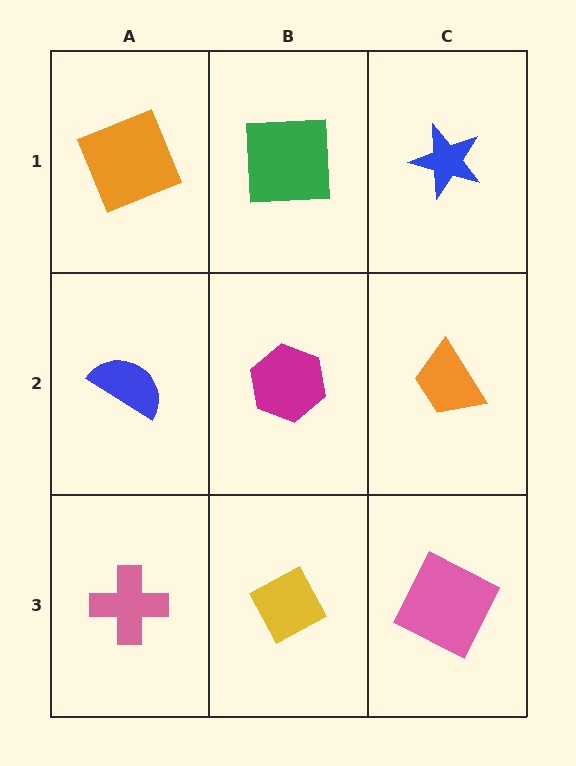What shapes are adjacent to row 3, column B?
A magenta hexagon (row 2, column B), a pink cross (row 3, column A), a pink square (row 3, column C).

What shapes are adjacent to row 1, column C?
An orange trapezoid (row 2, column C), a green square (row 1, column B).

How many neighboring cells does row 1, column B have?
3.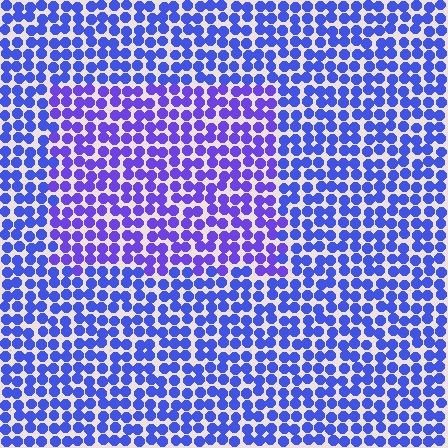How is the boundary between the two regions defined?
The boundary is defined purely by a slight shift in hue (about 24 degrees). Spacing, size, and orientation are identical on both sides.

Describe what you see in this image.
The image is filled with small blue elements in a uniform arrangement. A rectangle-shaped region is visible where the elements are tinted to a slightly different hue, forming a subtle color boundary.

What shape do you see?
I see a rectangle.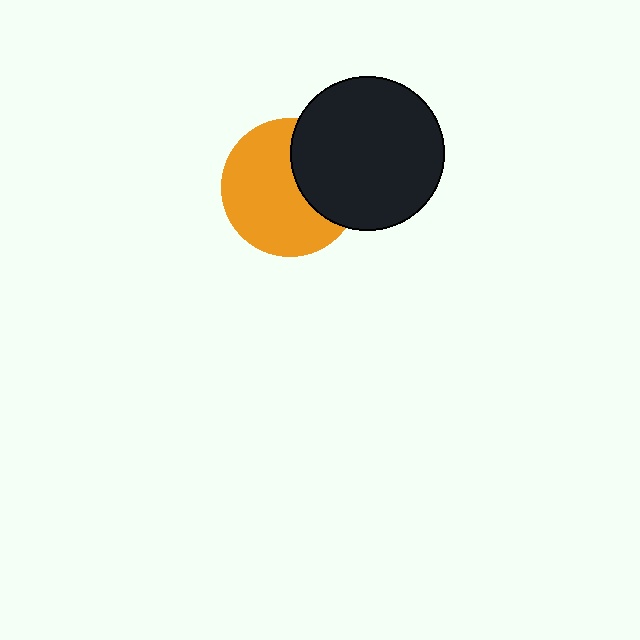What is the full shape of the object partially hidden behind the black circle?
The partially hidden object is an orange circle.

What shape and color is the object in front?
The object in front is a black circle.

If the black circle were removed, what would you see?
You would see the complete orange circle.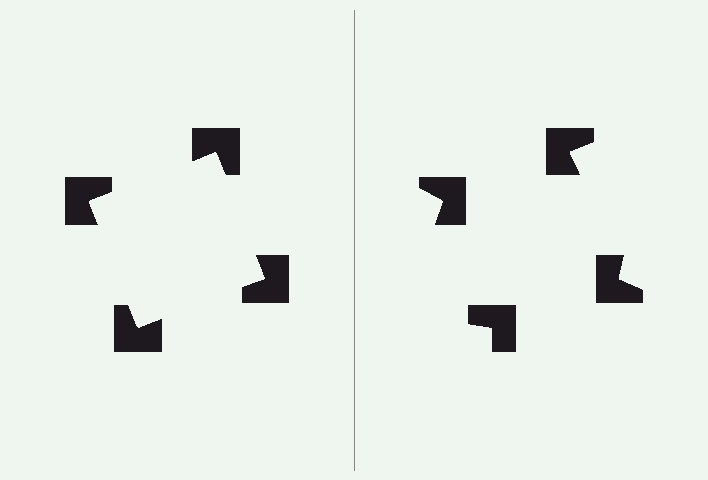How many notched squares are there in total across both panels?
8 — 4 on each side.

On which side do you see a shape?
An illusory square appears on the left side. On the right side the wedge cuts are rotated, so no coherent shape forms.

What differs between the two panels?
The notched squares are positioned identically on both sides; only the wedge orientations differ. On the left they align to a square; on the right they are misaligned.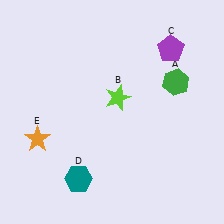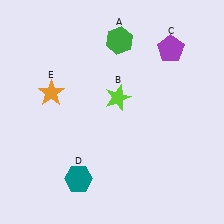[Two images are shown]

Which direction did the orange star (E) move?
The orange star (E) moved up.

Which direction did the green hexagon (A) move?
The green hexagon (A) moved left.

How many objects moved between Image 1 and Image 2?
2 objects moved between the two images.